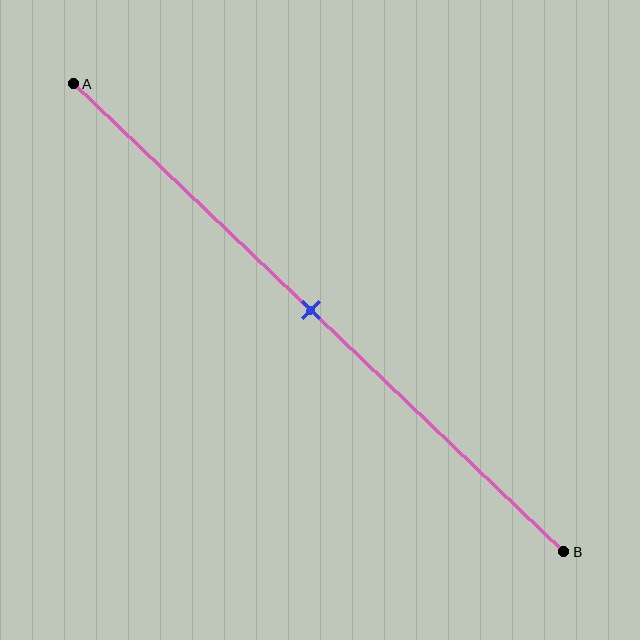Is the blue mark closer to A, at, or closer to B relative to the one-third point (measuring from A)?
The blue mark is closer to point B than the one-third point of segment AB.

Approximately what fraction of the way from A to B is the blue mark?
The blue mark is approximately 50% of the way from A to B.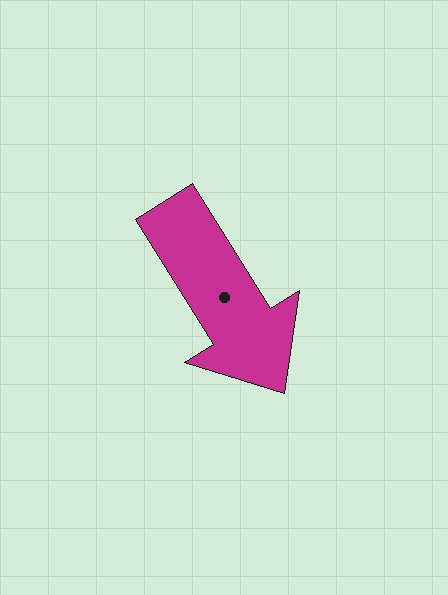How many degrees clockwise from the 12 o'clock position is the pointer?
Approximately 148 degrees.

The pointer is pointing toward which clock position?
Roughly 5 o'clock.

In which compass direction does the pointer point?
Southeast.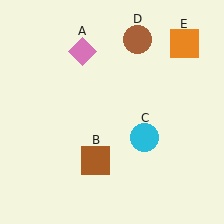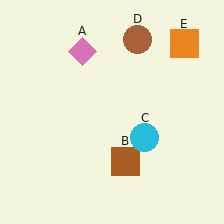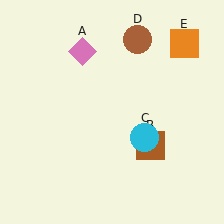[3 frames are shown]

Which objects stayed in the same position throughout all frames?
Pink diamond (object A) and cyan circle (object C) and brown circle (object D) and orange square (object E) remained stationary.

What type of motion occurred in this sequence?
The brown square (object B) rotated counterclockwise around the center of the scene.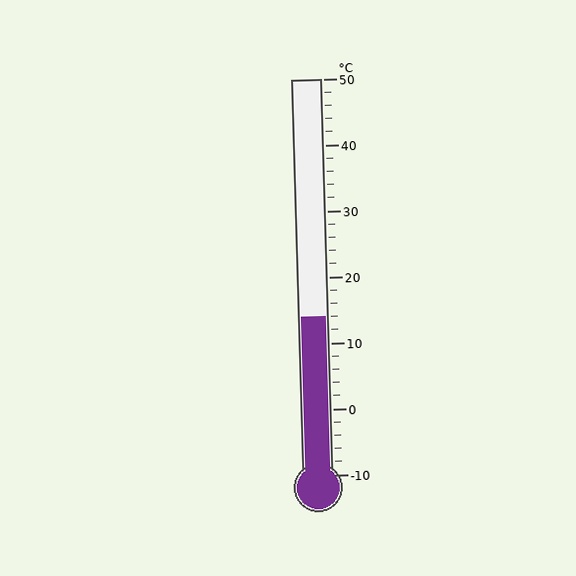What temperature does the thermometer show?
The thermometer shows approximately 14°C.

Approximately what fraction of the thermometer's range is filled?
The thermometer is filled to approximately 40% of its range.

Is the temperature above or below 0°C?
The temperature is above 0°C.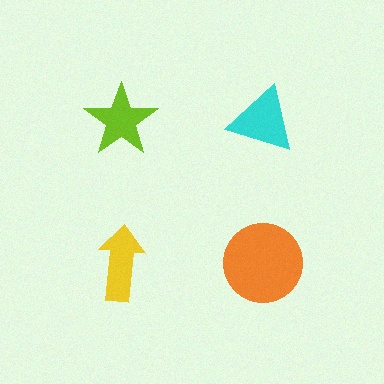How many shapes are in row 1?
2 shapes.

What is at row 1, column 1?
A lime star.